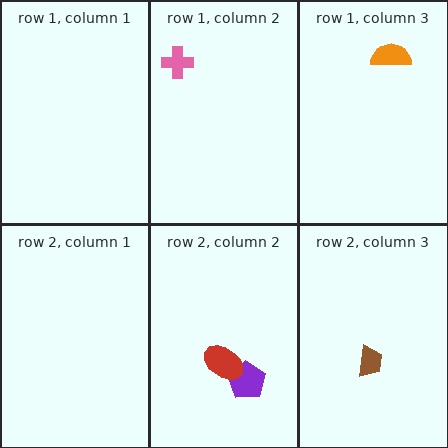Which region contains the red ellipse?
The row 2, column 2 region.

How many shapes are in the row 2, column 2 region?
2.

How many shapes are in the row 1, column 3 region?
1.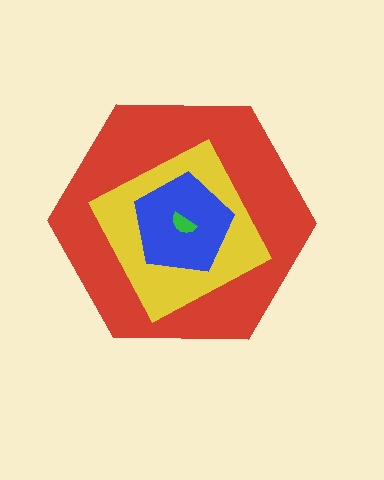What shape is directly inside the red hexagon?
The yellow square.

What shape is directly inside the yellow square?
The blue pentagon.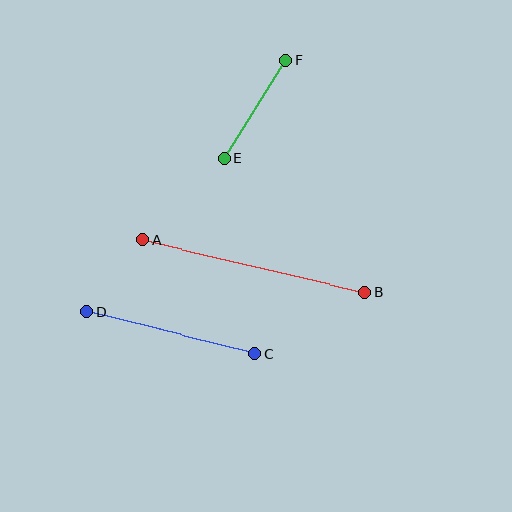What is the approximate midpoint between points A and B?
The midpoint is at approximately (254, 266) pixels.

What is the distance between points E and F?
The distance is approximately 116 pixels.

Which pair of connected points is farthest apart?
Points A and B are farthest apart.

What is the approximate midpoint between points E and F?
The midpoint is at approximately (255, 109) pixels.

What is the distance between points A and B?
The distance is approximately 228 pixels.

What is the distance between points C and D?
The distance is approximately 174 pixels.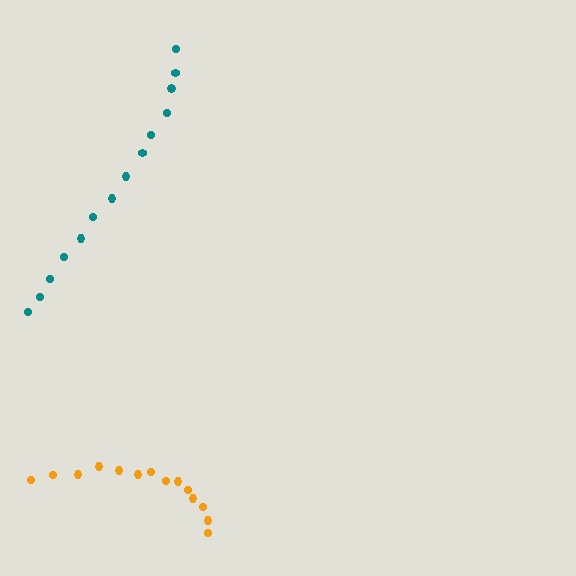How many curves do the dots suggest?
There are 2 distinct paths.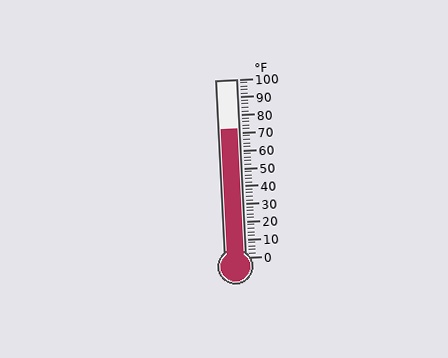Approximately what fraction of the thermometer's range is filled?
The thermometer is filled to approximately 70% of its range.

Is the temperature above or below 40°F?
The temperature is above 40°F.